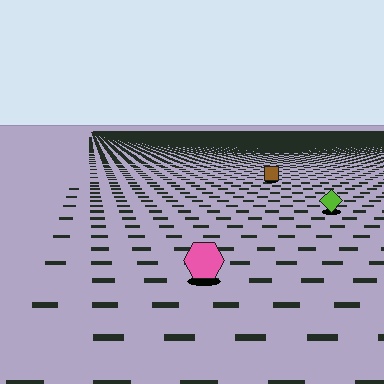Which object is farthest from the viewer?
The brown square is farthest from the viewer. It appears smaller and the ground texture around it is denser.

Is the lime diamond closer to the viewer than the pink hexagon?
No. The pink hexagon is closer — you can tell from the texture gradient: the ground texture is coarser near it.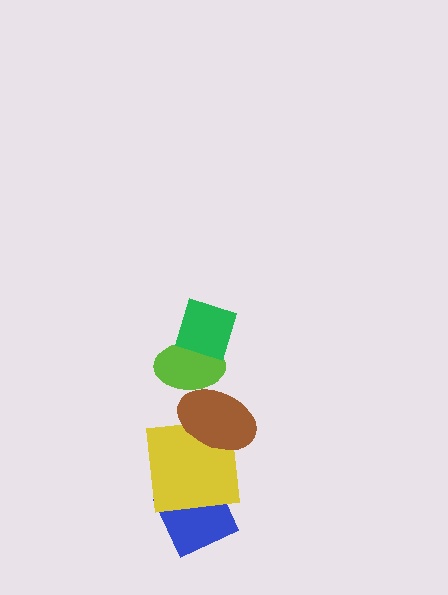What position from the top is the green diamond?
The green diamond is 1st from the top.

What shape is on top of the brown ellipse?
The lime ellipse is on top of the brown ellipse.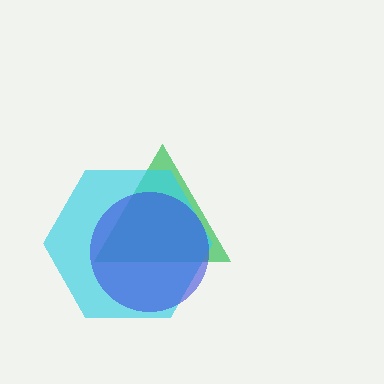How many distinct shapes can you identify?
There are 3 distinct shapes: a green triangle, a cyan hexagon, a blue circle.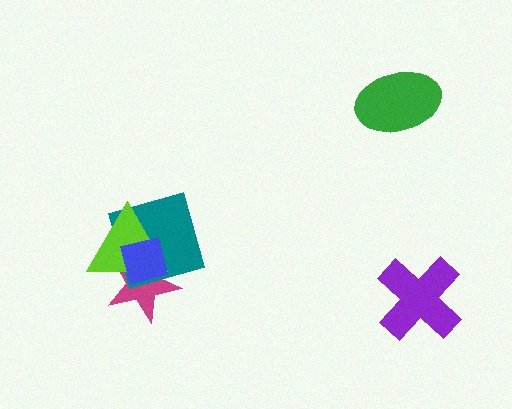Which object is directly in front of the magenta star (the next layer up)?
The teal square is directly in front of the magenta star.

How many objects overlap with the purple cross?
0 objects overlap with the purple cross.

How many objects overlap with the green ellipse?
0 objects overlap with the green ellipse.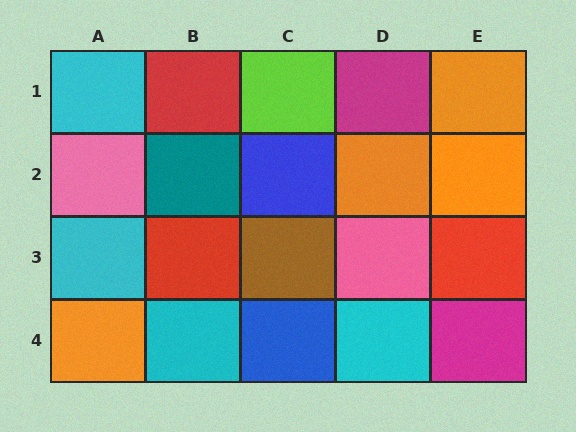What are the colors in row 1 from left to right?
Cyan, red, lime, magenta, orange.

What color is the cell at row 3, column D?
Pink.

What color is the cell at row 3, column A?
Cyan.